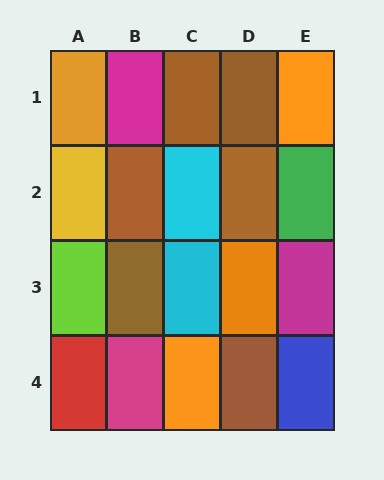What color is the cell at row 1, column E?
Orange.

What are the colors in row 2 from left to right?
Yellow, brown, cyan, brown, green.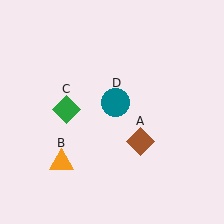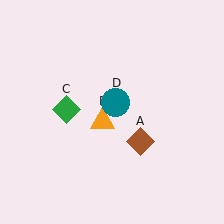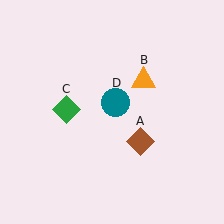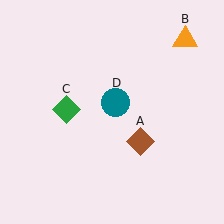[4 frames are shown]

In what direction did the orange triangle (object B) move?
The orange triangle (object B) moved up and to the right.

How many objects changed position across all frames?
1 object changed position: orange triangle (object B).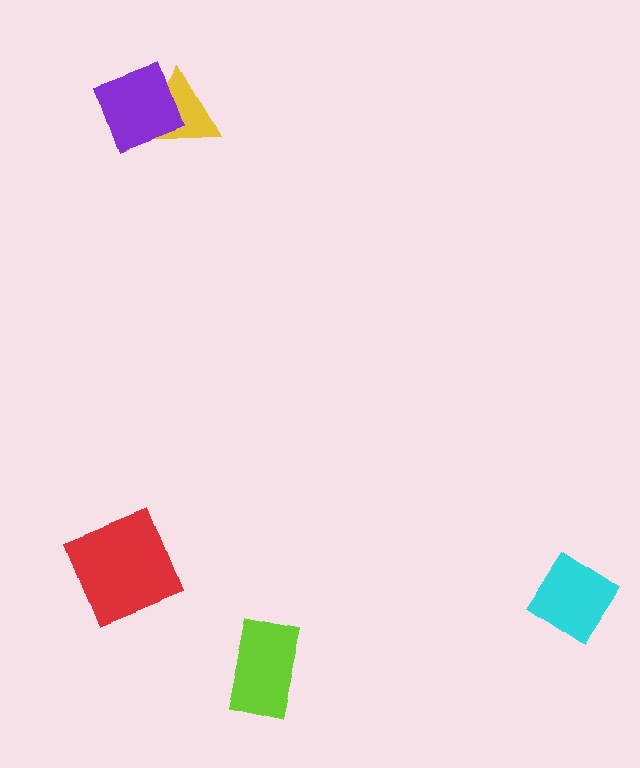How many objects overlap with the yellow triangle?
1 object overlaps with the yellow triangle.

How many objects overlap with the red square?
0 objects overlap with the red square.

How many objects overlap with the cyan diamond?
0 objects overlap with the cyan diamond.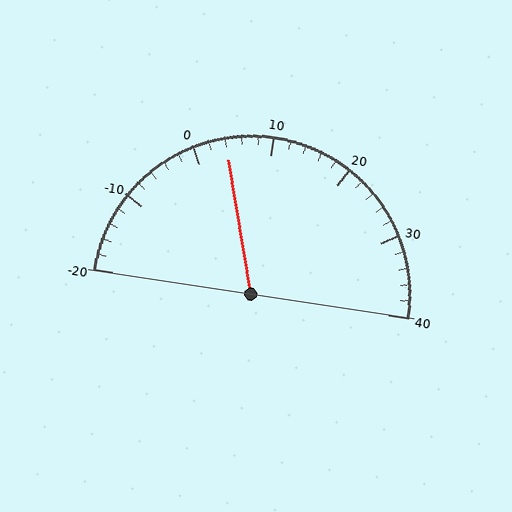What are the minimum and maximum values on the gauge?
The gauge ranges from -20 to 40.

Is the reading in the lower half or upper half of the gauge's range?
The reading is in the lower half of the range (-20 to 40).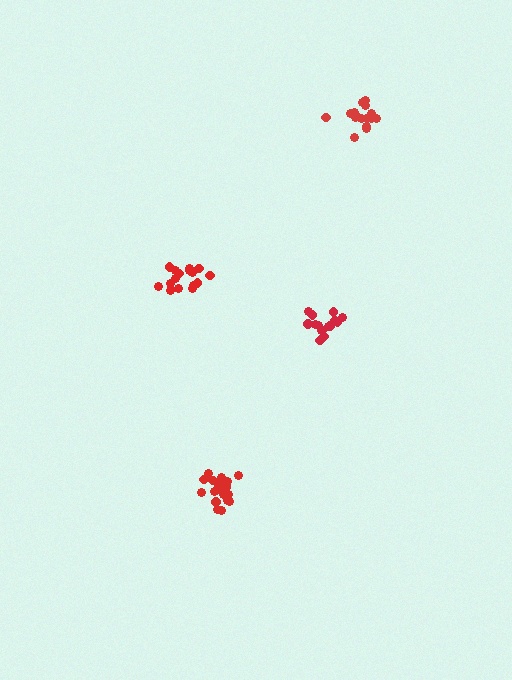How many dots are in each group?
Group 1: 20 dots, Group 2: 17 dots, Group 3: 16 dots, Group 4: 16 dots (69 total).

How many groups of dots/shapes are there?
There are 4 groups.